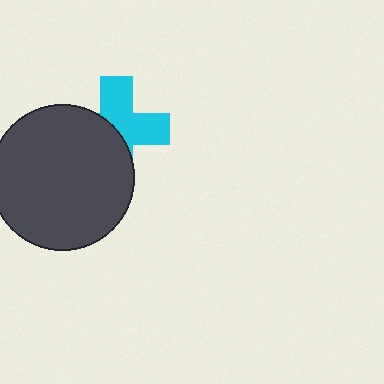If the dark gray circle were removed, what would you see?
You would see the complete cyan cross.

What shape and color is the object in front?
The object in front is a dark gray circle.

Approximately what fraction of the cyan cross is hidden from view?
Roughly 48% of the cyan cross is hidden behind the dark gray circle.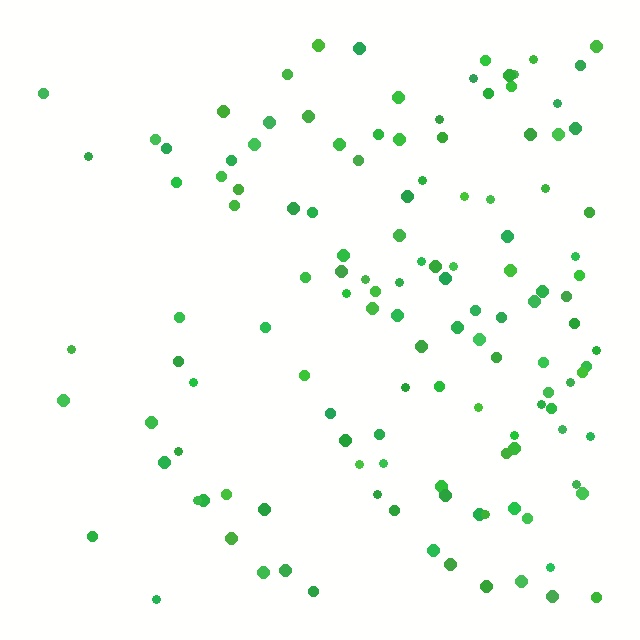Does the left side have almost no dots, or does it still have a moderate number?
Still a moderate number, just noticeably fewer than the right.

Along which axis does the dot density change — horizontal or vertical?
Horizontal.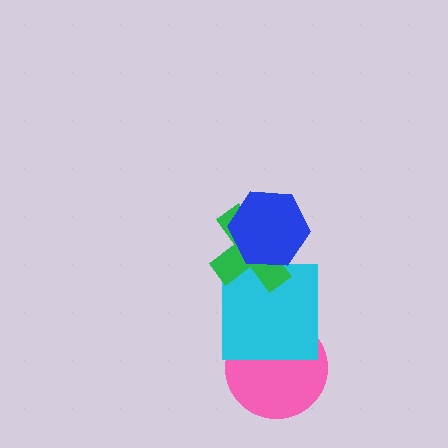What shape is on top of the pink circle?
The cyan square is on top of the pink circle.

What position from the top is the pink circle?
The pink circle is 4th from the top.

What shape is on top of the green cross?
The blue hexagon is on top of the green cross.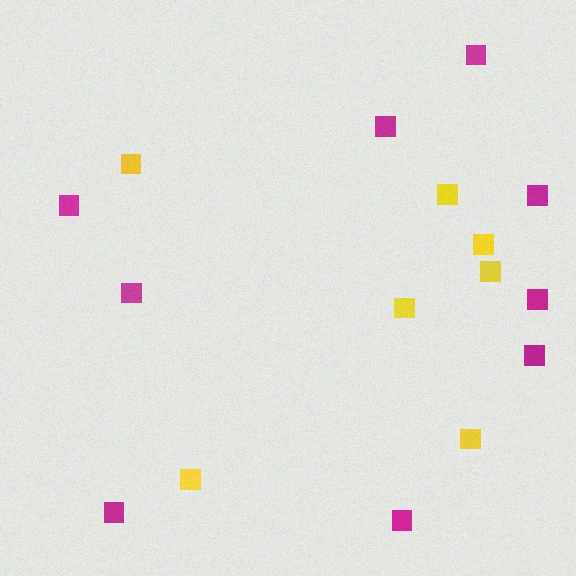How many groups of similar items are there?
There are 2 groups: one group of magenta squares (9) and one group of yellow squares (7).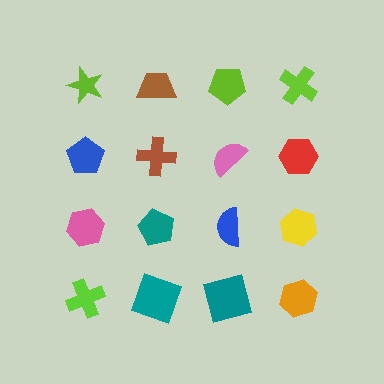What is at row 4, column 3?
A teal square.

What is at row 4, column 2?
A teal square.